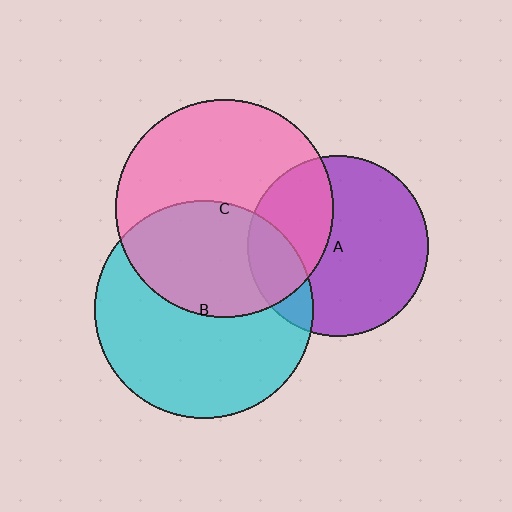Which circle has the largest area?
Circle B (cyan).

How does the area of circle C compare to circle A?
Approximately 1.5 times.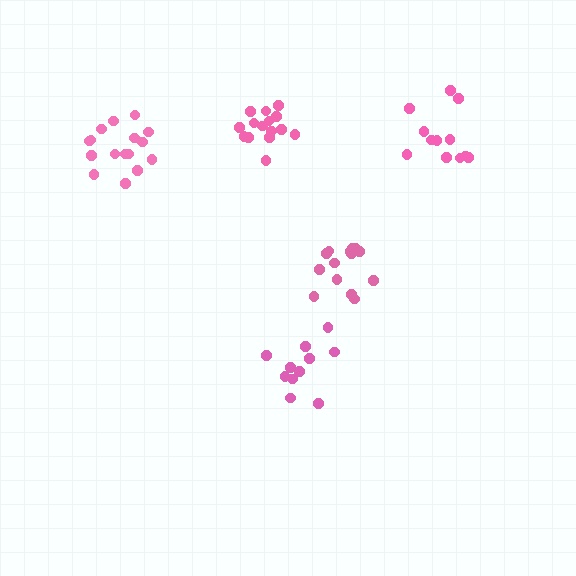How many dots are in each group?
Group 1: 15 dots, Group 2: 16 dots, Group 3: 12 dots, Group 4: 11 dots, Group 5: 14 dots (68 total).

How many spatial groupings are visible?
There are 5 spatial groupings.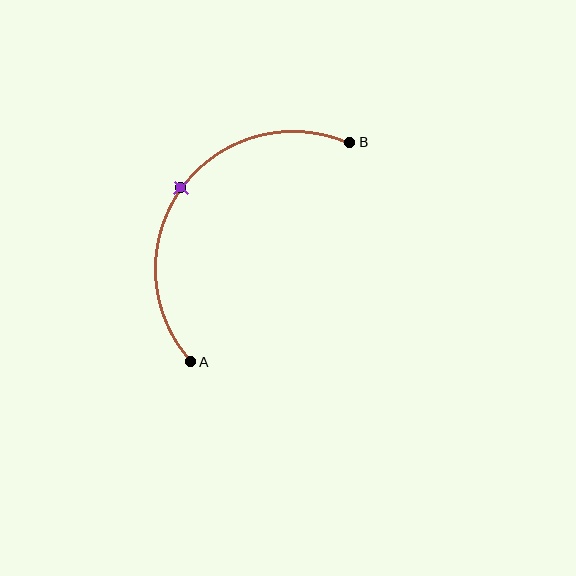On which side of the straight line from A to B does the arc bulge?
The arc bulges above and to the left of the straight line connecting A and B.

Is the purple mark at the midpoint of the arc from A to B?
Yes. The purple mark lies on the arc at equal arc-length from both A and B — it is the arc midpoint.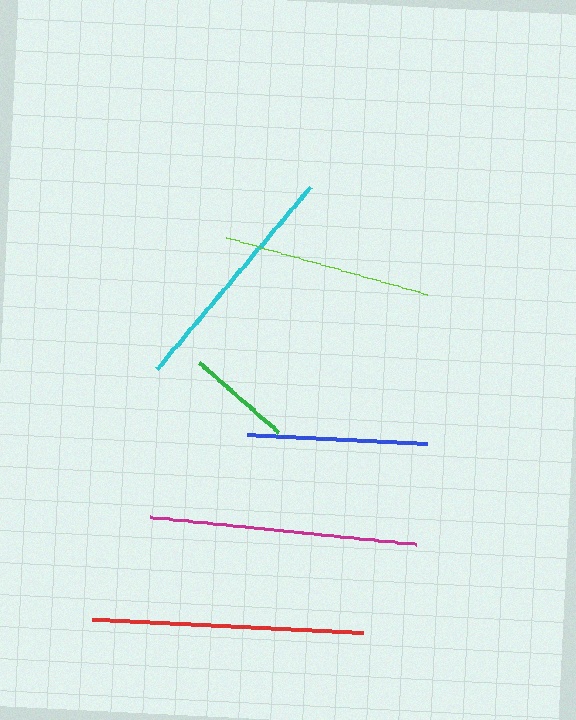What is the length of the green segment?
The green segment is approximately 105 pixels long.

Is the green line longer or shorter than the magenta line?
The magenta line is longer than the green line.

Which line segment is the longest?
The red line is the longest at approximately 271 pixels.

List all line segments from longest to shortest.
From longest to shortest: red, magenta, cyan, lime, blue, green.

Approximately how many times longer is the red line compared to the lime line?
The red line is approximately 1.3 times the length of the lime line.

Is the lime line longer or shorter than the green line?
The lime line is longer than the green line.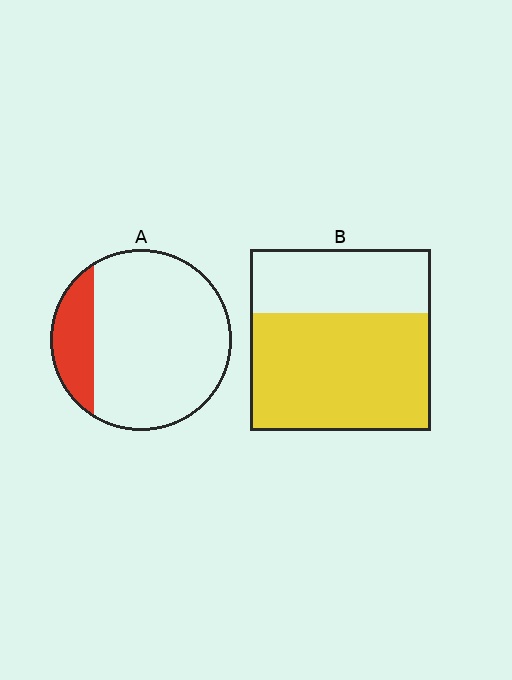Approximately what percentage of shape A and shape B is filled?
A is approximately 20% and B is approximately 65%.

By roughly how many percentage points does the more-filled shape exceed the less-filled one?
By roughly 45 percentage points (B over A).